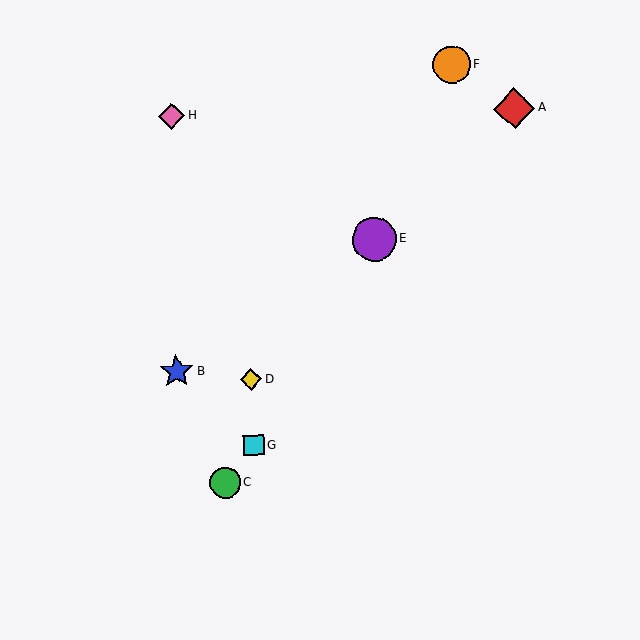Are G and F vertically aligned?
No, G is at x≈254 and F is at x≈452.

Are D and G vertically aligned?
Yes, both are at x≈251.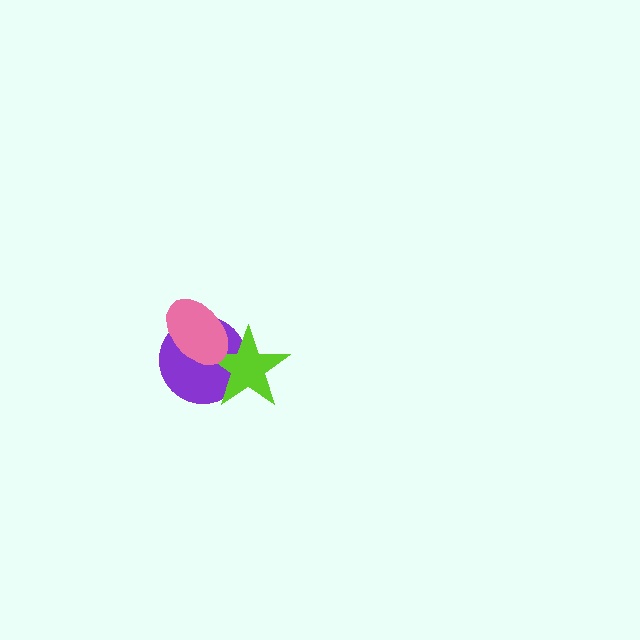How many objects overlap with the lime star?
2 objects overlap with the lime star.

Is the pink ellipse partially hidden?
No, no other shape covers it.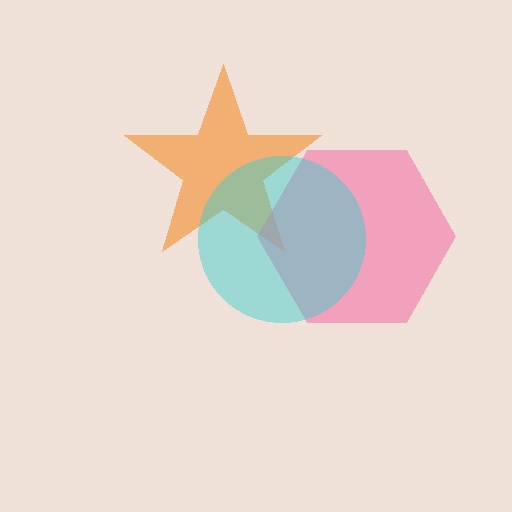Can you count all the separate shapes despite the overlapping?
Yes, there are 3 separate shapes.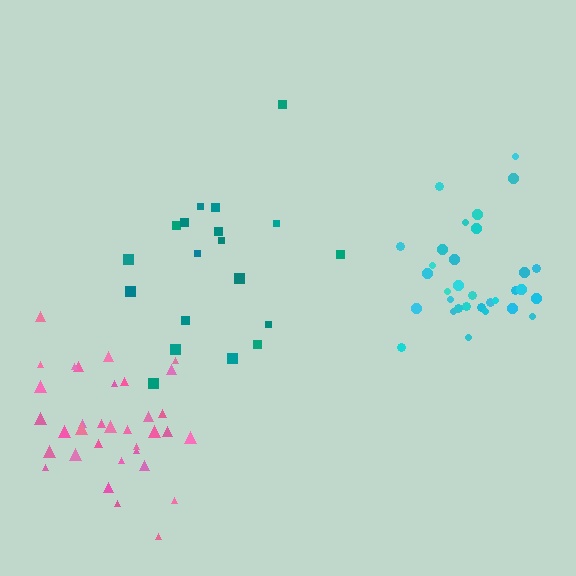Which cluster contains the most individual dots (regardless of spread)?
Pink (34).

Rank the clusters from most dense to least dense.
cyan, pink, teal.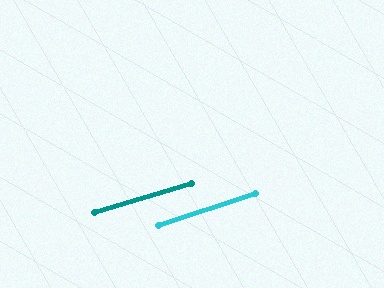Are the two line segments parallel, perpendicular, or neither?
Parallel — their directions differ by only 1.5°.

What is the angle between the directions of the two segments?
Approximately 2 degrees.